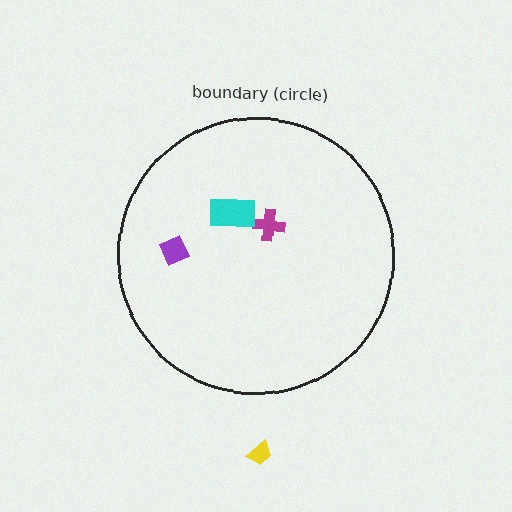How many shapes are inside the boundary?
3 inside, 1 outside.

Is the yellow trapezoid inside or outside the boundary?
Outside.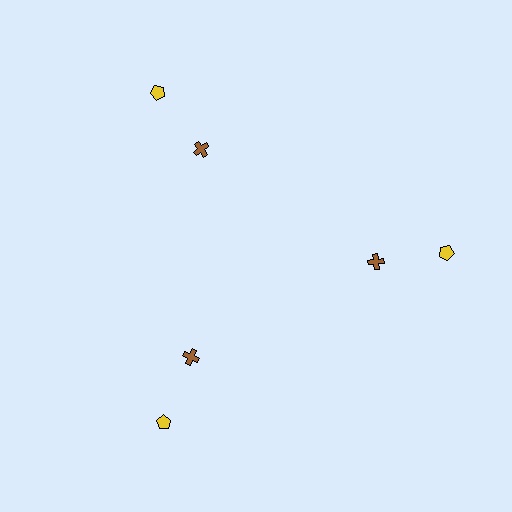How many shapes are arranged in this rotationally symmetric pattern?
There are 6 shapes, arranged in 3 groups of 2.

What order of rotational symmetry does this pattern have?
This pattern has 3-fold rotational symmetry.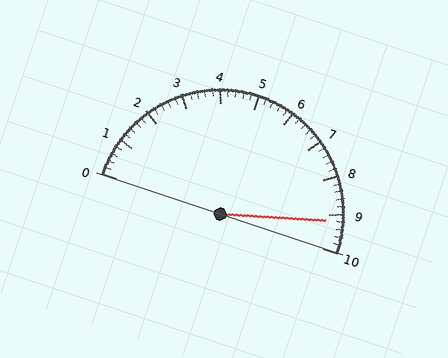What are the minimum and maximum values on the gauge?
The gauge ranges from 0 to 10.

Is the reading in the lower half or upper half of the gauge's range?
The reading is in the upper half of the range (0 to 10).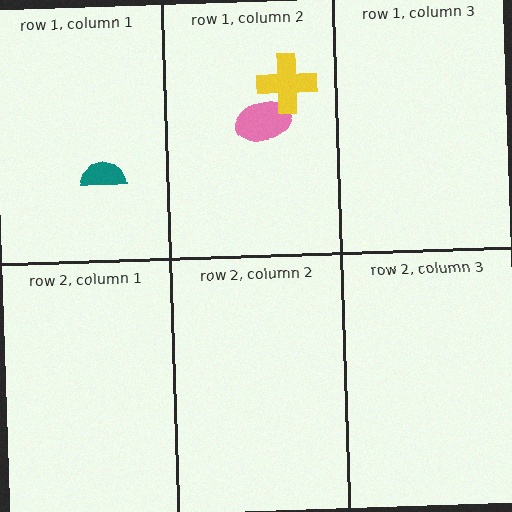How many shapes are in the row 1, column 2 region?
2.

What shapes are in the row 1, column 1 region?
The teal semicircle.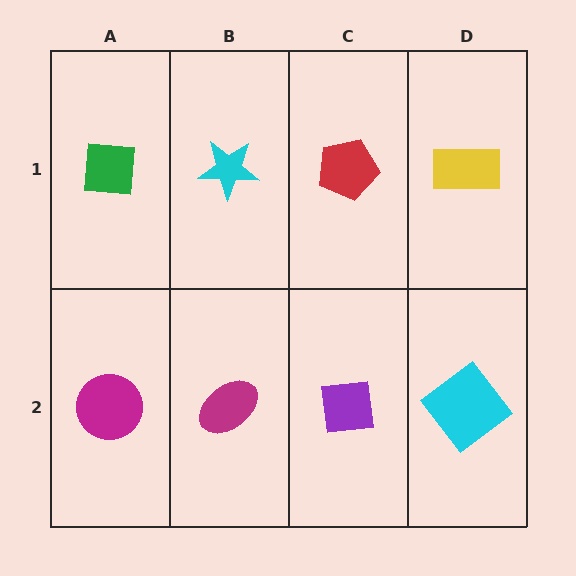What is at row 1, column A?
A green square.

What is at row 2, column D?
A cyan diamond.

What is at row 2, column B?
A magenta ellipse.